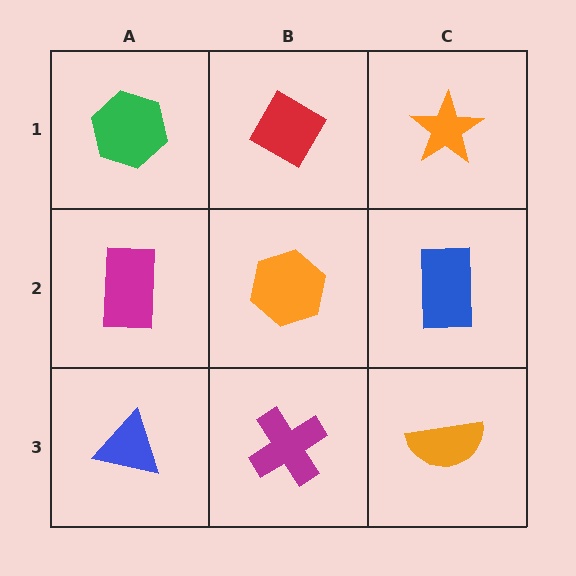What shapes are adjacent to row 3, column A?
A magenta rectangle (row 2, column A), a magenta cross (row 3, column B).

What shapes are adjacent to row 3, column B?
An orange hexagon (row 2, column B), a blue triangle (row 3, column A), an orange semicircle (row 3, column C).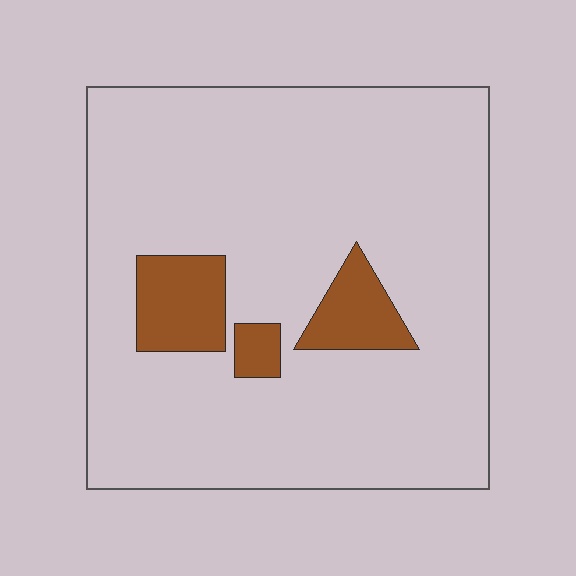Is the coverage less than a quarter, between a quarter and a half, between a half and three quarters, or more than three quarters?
Less than a quarter.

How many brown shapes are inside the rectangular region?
3.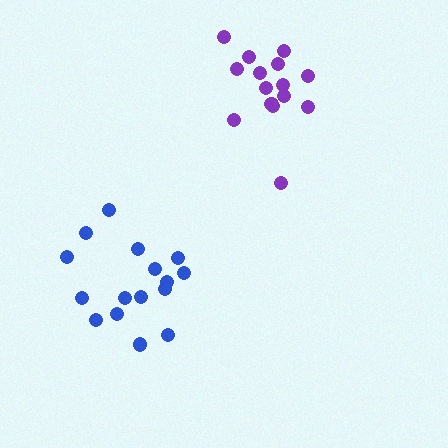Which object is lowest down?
The blue cluster is bottommost.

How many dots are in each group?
Group 1: 16 dots, Group 2: 16 dots (32 total).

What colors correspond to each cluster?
The clusters are colored: purple, blue.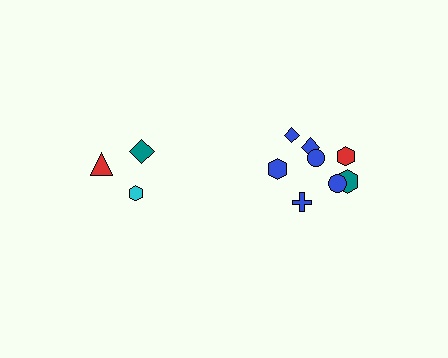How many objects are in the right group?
There are 8 objects.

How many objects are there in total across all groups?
There are 11 objects.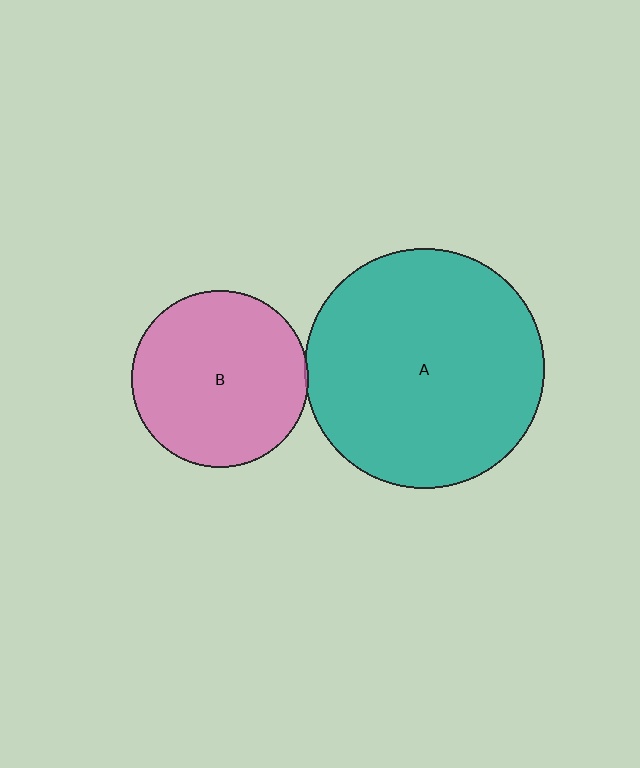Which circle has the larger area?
Circle A (teal).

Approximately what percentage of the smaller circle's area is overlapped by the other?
Approximately 5%.